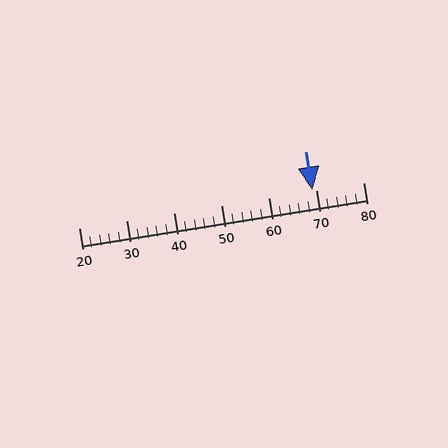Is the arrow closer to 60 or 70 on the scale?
The arrow is closer to 70.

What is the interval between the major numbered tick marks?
The major tick marks are spaced 10 units apart.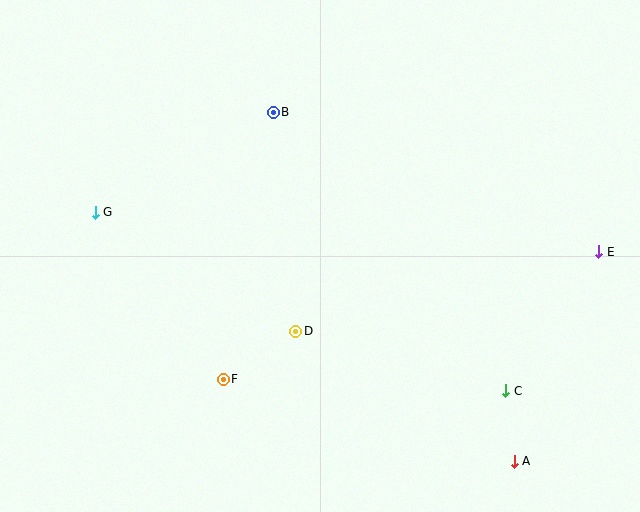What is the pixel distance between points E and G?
The distance between E and G is 505 pixels.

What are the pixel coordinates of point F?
Point F is at (223, 379).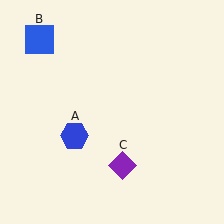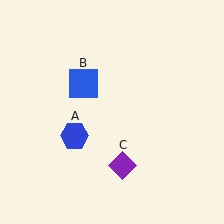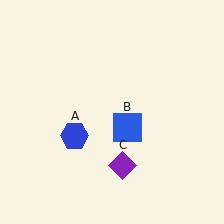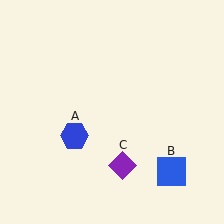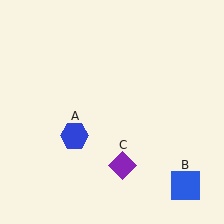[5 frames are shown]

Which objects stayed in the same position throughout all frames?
Blue hexagon (object A) and purple diamond (object C) remained stationary.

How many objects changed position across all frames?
1 object changed position: blue square (object B).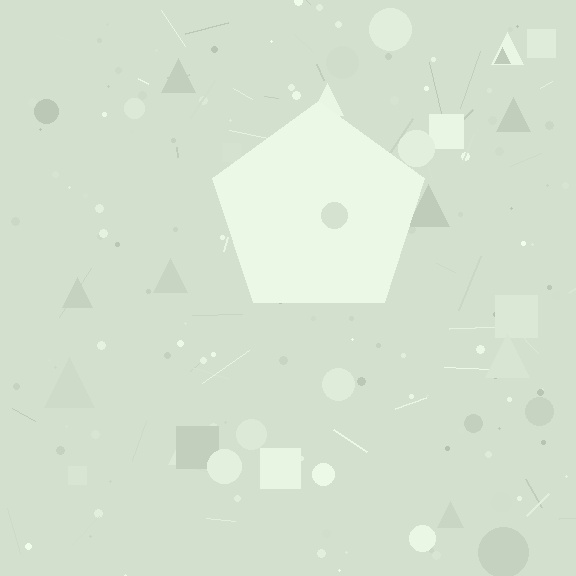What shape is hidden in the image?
A pentagon is hidden in the image.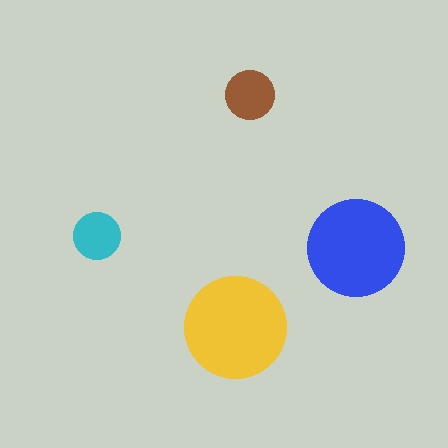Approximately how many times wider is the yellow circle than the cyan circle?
About 2 times wider.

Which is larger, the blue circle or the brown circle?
The blue one.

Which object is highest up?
The brown circle is topmost.